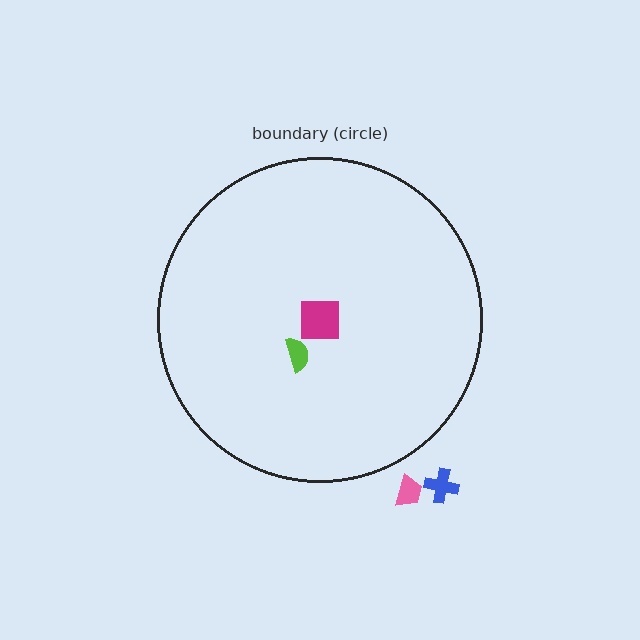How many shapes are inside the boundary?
2 inside, 2 outside.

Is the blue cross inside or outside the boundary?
Outside.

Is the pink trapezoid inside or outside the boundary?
Outside.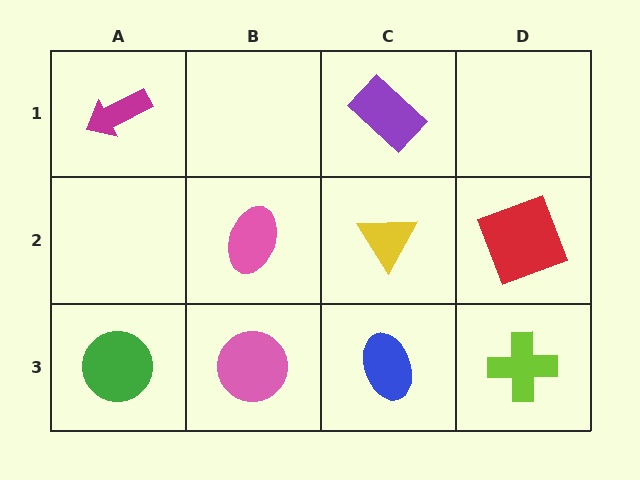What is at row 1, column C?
A purple rectangle.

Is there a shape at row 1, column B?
No, that cell is empty.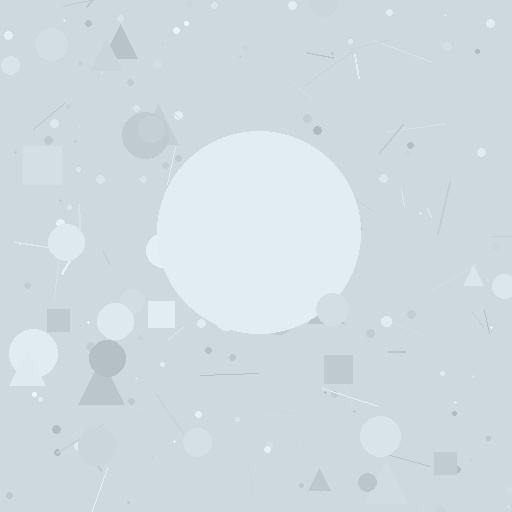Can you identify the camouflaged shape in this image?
The camouflaged shape is a circle.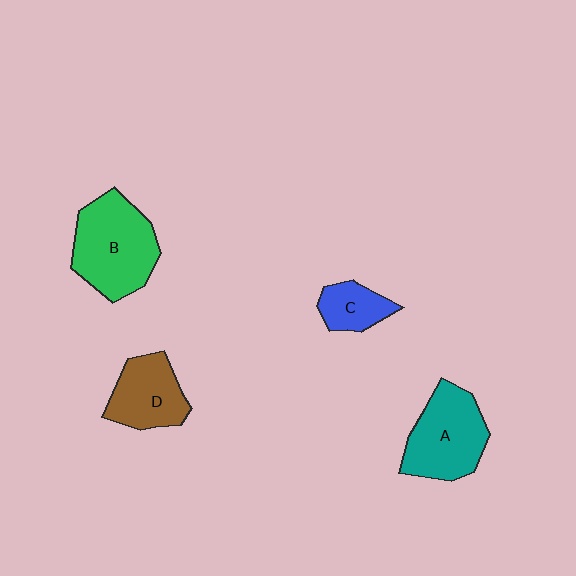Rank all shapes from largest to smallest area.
From largest to smallest: B (green), A (teal), D (brown), C (blue).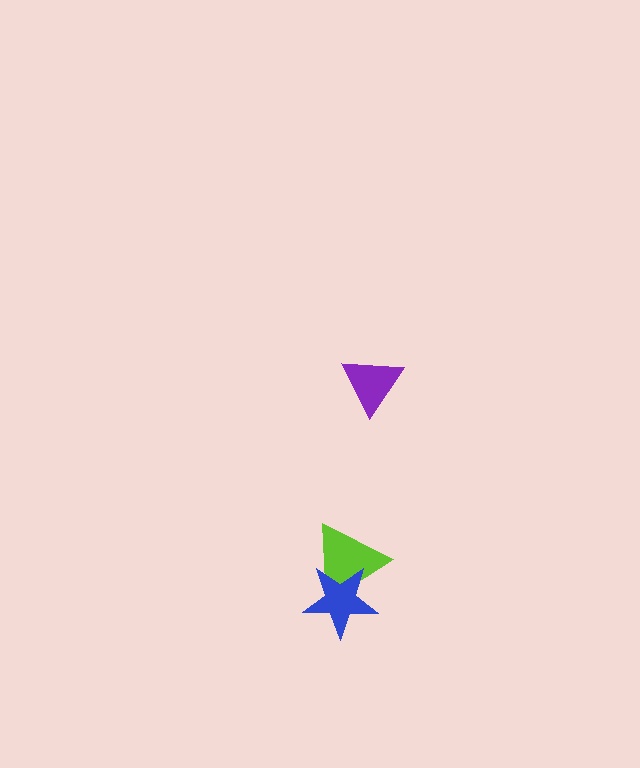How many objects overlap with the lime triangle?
1 object overlaps with the lime triangle.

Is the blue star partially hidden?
No, no other shape covers it.